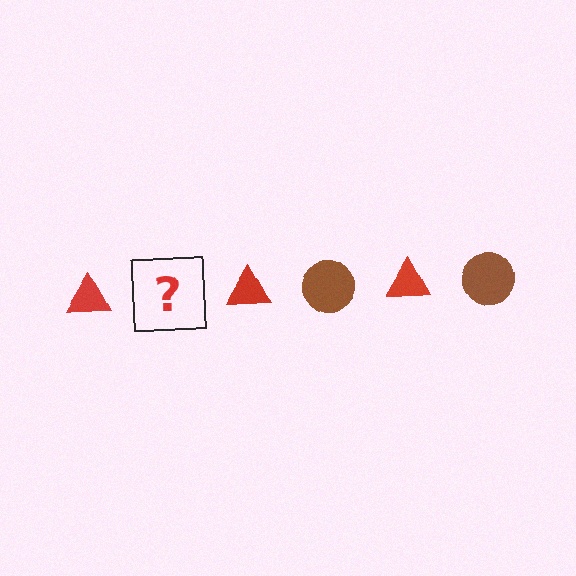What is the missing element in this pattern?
The missing element is a brown circle.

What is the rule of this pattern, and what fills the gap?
The rule is that the pattern alternates between red triangle and brown circle. The gap should be filled with a brown circle.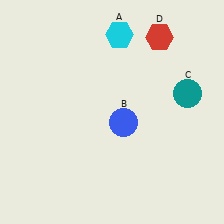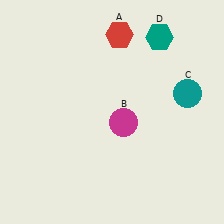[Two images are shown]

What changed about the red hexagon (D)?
In Image 1, D is red. In Image 2, it changed to teal.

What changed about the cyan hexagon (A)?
In Image 1, A is cyan. In Image 2, it changed to red.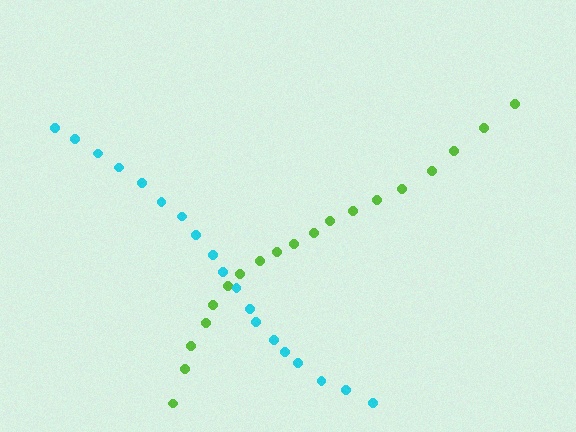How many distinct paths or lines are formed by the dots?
There are 2 distinct paths.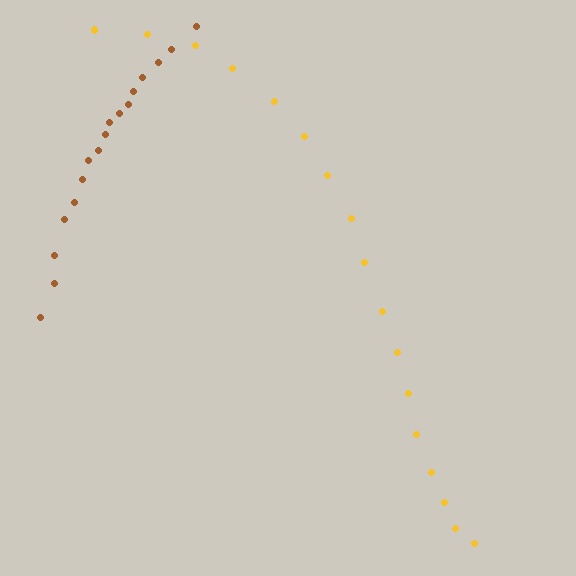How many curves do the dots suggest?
There are 2 distinct paths.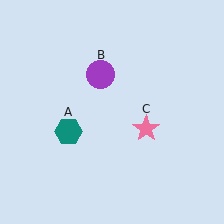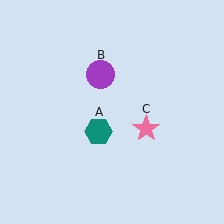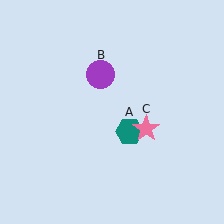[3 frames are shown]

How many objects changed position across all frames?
1 object changed position: teal hexagon (object A).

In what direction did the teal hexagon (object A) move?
The teal hexagon (object A) moved right.